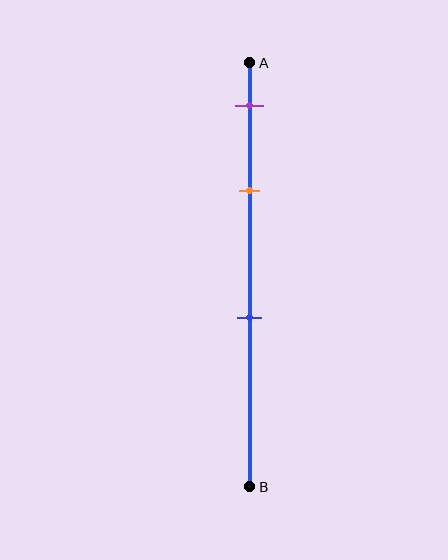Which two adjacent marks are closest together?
The purple and orange marks are the closest adjacent pair.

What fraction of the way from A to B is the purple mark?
The purple mark is approximately 10% (0.1) of the way from A to B.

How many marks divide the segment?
There are 3 marks dividing the segment.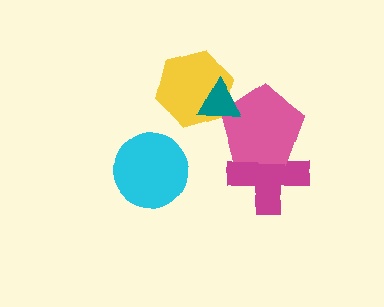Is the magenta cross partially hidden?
Yes, it is partially covered by another shape.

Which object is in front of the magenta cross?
The pink pentagon is in front of the magenta cross.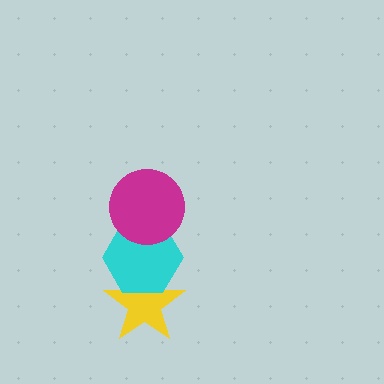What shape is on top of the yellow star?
The cyan hexagon is on top of the yellow star.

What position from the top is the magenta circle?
The magenta circle is 1st from the top.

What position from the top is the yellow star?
The yellow star is 3rd from the top.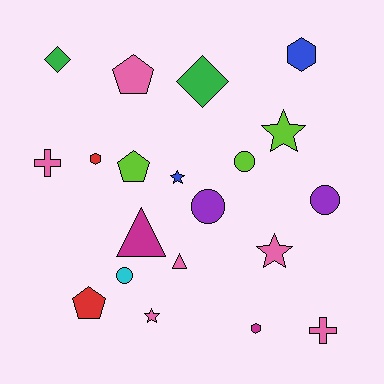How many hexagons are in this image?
There are 3 hexagons.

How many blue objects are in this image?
There are 2 blue objects.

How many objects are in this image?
There are 20 objects.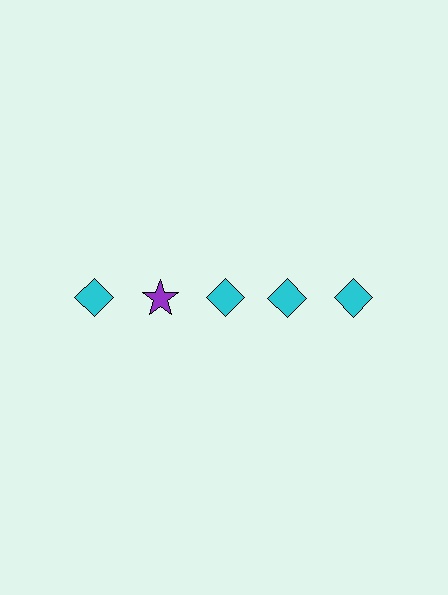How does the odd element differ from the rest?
It differs in both color (purple instead of cyan) and shape (star instead of diamond).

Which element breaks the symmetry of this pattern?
The purple star in the top row, second from left column breaks the symmetry. All other shapes are cyan diamonds.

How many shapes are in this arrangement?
There are 5 shapes arranged in a grid pattern.